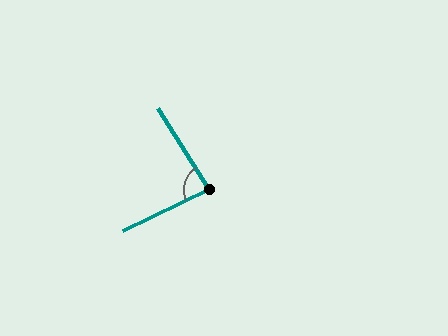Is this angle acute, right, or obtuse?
It is acute.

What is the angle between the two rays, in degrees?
Approximately 84 degrees.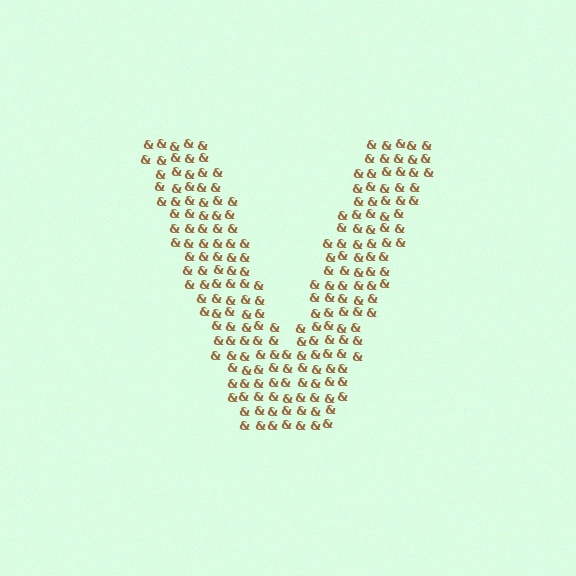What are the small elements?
The small elements are ampersands.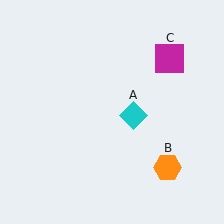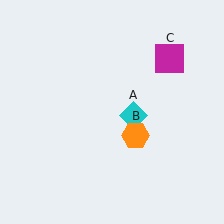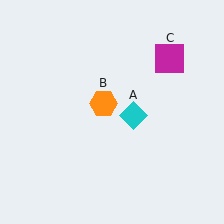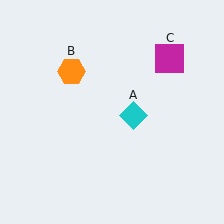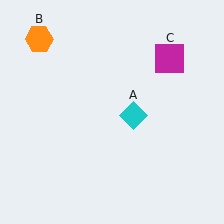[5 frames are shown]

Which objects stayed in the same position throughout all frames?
Cyan diamond (object A) and magenta square (object C) remained stationary.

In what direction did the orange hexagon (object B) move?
The orange hexagon (object B) moved up and to the left.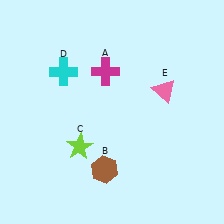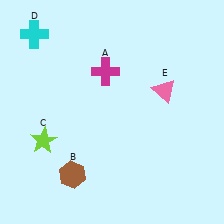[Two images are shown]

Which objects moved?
The objects that moved are: the brown hexagon (B), the lime star (C), the cyan cross (D).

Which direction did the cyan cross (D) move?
The cyan cross (D) moved up.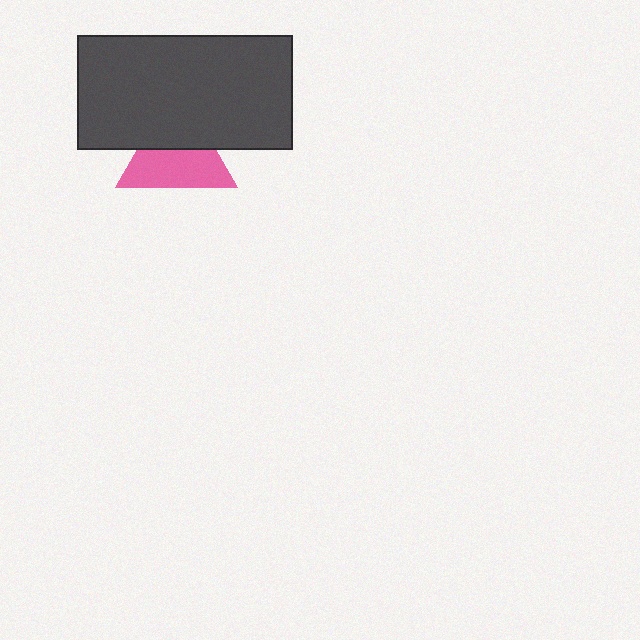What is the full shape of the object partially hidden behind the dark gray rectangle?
The partially hidden object is a pink triangle.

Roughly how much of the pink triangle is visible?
About half of it is visible (roughly 58%).